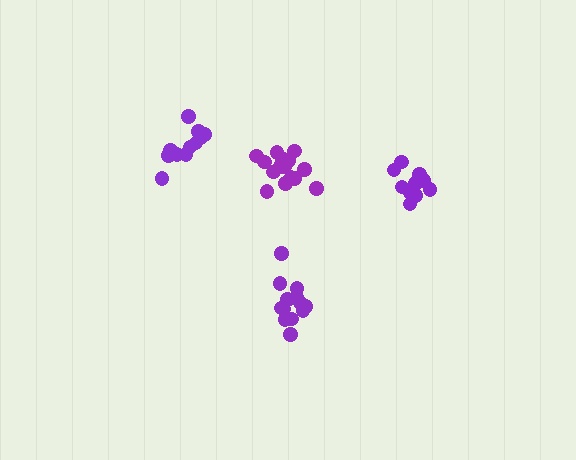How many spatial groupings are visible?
There are 4 spatial groupings.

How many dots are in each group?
Group 1: 15 dots, Group 2: 11 dots, Group 3: 12 dots, Group 4: 13 dots (51 total).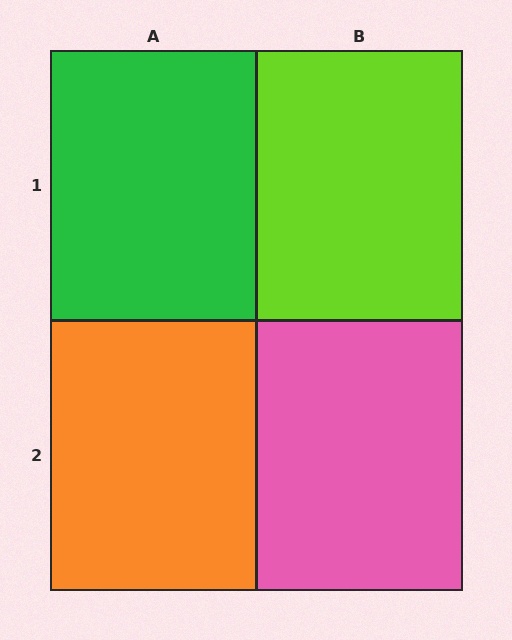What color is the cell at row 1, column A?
Green.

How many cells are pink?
1 cell is pink.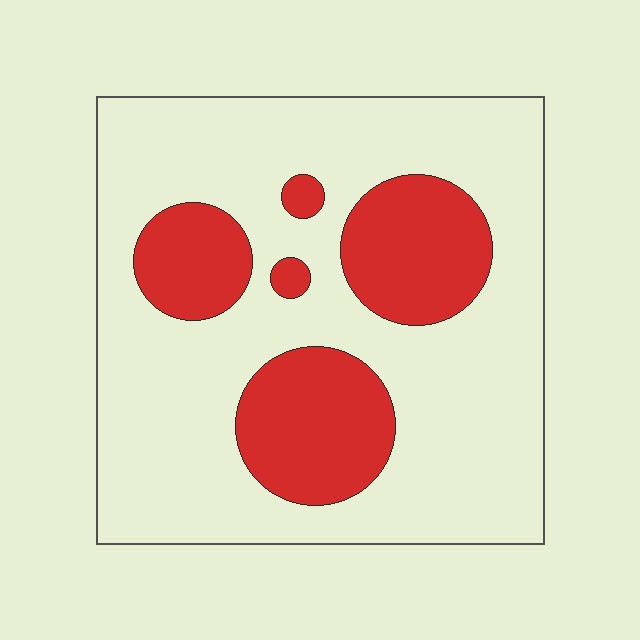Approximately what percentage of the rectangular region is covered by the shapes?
Approximately 25%.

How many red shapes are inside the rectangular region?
5.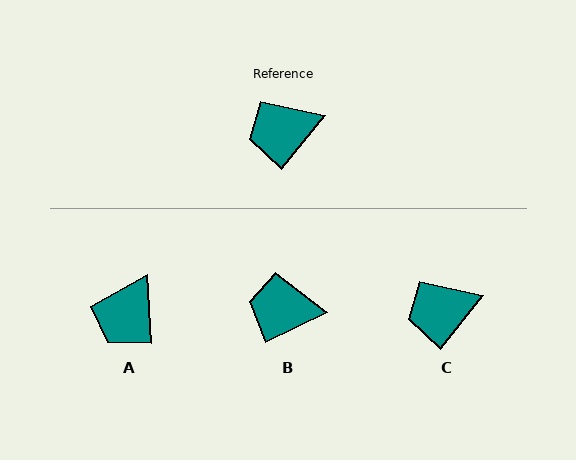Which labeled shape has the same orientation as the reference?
C.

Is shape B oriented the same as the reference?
No, it is off by about 26 degrees.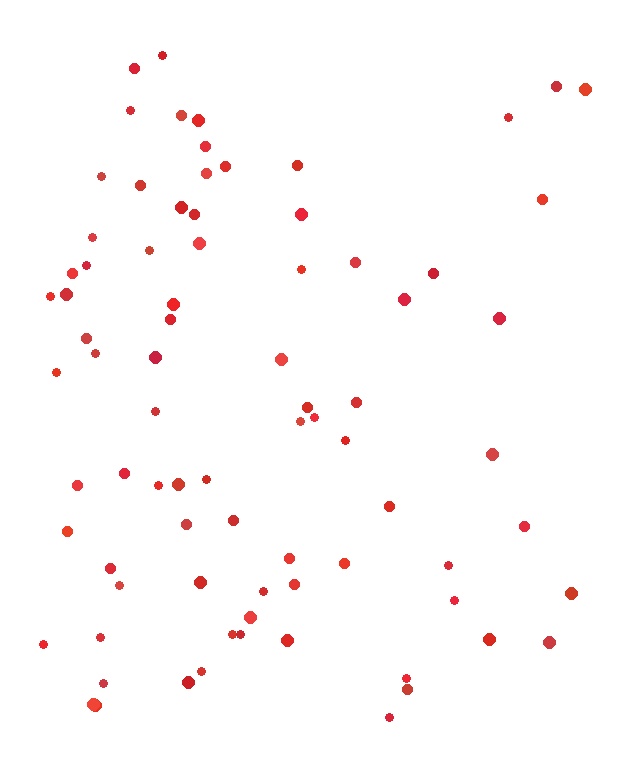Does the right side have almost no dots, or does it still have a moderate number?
Still a moderate number, just noticeably fewer than the left.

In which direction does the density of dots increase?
From right to left, with the left side densest.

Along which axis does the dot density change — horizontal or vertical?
Horizontal.